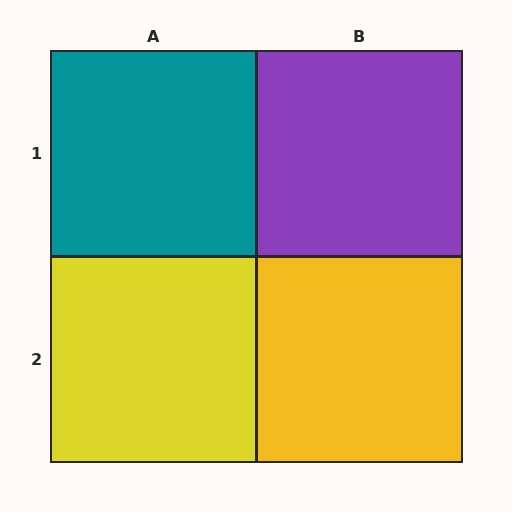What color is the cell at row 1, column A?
Teal.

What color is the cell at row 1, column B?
Purple.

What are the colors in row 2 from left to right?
Yellow, yellow.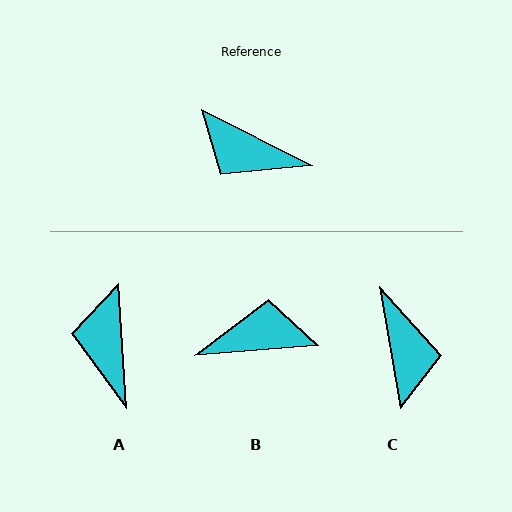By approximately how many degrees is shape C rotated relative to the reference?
Approximately 127 degrees counter-clockwise.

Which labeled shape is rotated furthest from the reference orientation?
B, about 149 degrees away.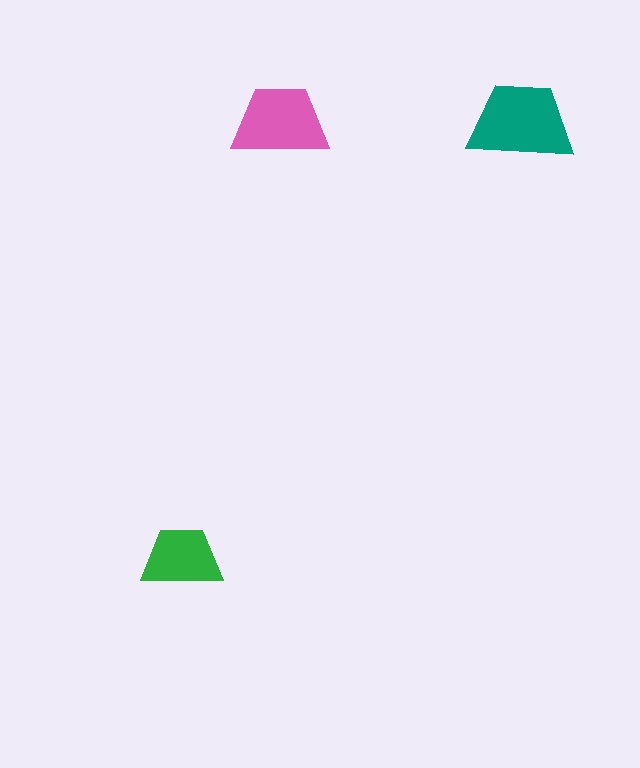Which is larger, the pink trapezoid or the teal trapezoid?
The teal one.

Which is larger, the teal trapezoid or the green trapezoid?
The teal one.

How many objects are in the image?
There are 3 objects in the image.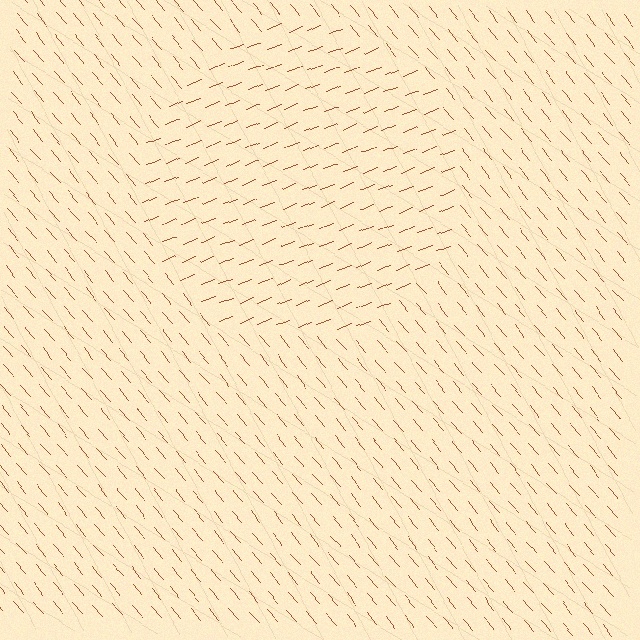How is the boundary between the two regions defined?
The boundary is defined purely by a change in line orientation (approximately 72 degrees difference). All lines are the same color and thickness.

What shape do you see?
I see a circle.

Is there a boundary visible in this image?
Yes, there is a texture boundary formed by a change in line orientation.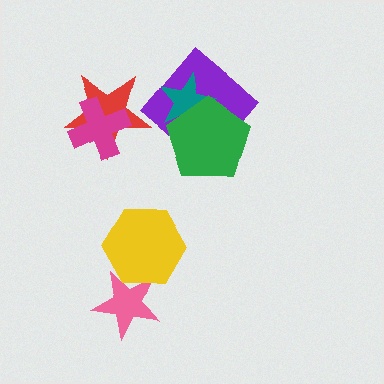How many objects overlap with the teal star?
2 objects overlap with the teal star.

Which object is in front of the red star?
The magenta cross is in front of the red star.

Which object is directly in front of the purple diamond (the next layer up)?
The teal star is directly in front of the purple diamond.